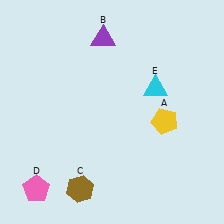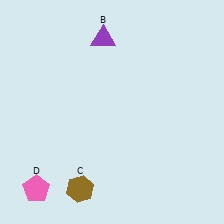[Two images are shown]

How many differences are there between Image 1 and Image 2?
There are 2 differences between the two images.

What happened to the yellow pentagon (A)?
The yellow pentagon (A) was removed in Image 2. It was in the bottom-right area of Image 1.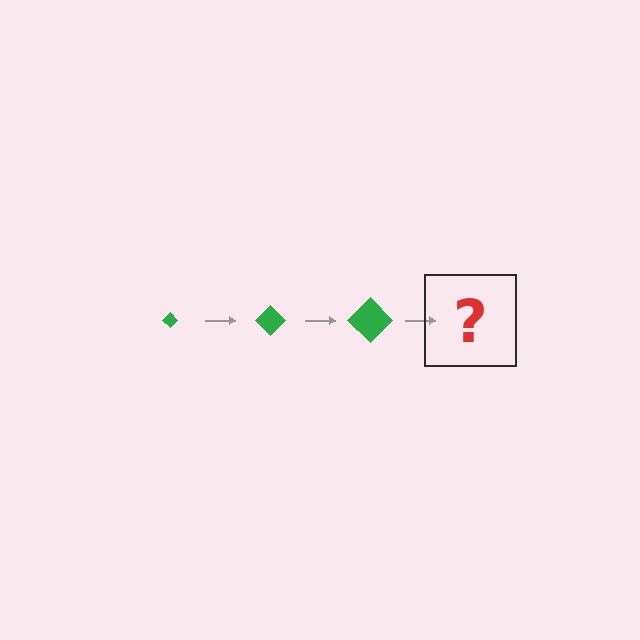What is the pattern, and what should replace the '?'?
The pattern is that the diamond gets progressively larger each step. The '?' should be a green diamond, larger than the previous one.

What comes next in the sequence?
The next element should be a green diamond, larger than the previous one.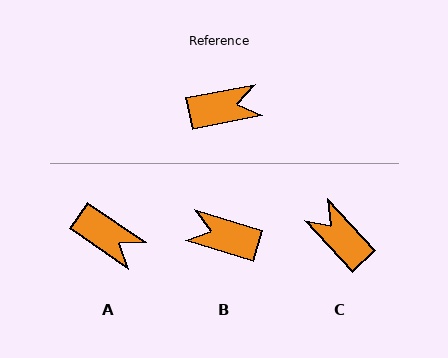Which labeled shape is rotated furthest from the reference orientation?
B, about 152 degrees away.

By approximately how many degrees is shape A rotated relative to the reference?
Approximately 46 degrees clockwise.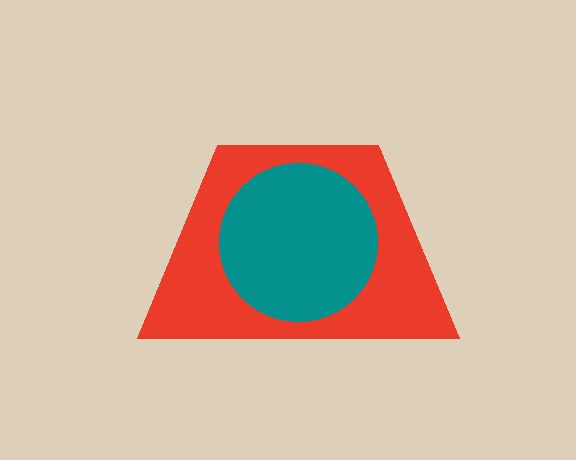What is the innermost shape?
The teal circle.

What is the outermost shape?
The red trapezoid.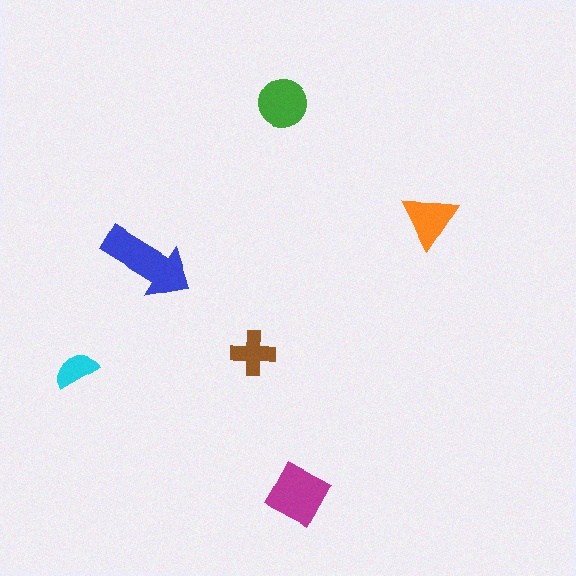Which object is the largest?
The blue arrow.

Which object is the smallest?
The cyan semicircle.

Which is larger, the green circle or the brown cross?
The green circle.